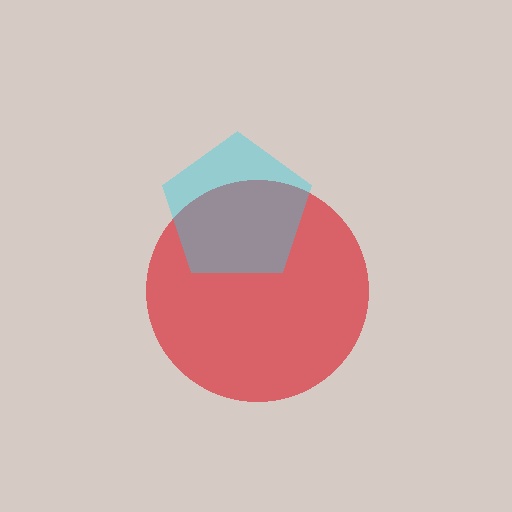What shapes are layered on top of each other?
The layered shapes are: a red circle, a cyan pentagon.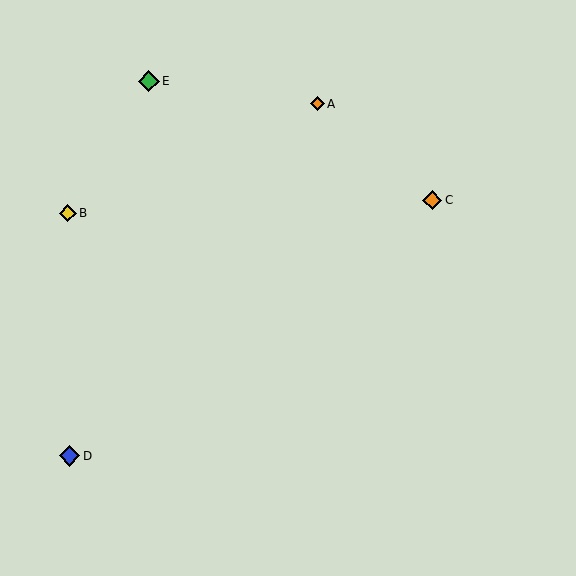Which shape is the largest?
The green diamond (labeled E) is the largest.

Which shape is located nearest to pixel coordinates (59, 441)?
The blue diamond (labeled D) at (70, 456) is nearest to that location.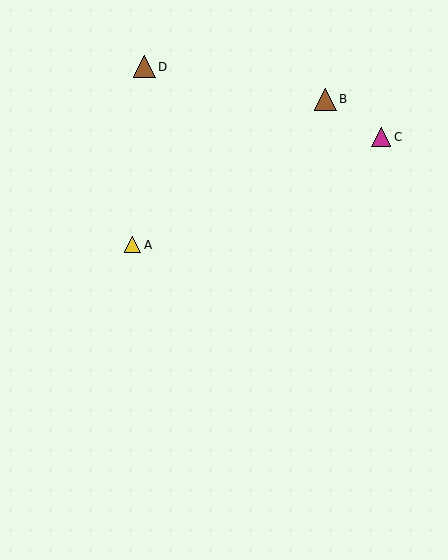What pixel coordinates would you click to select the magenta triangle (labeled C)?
Click at (381, 137) to select the magenta triangle C.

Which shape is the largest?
The brown triangle (labeled B) is the largest.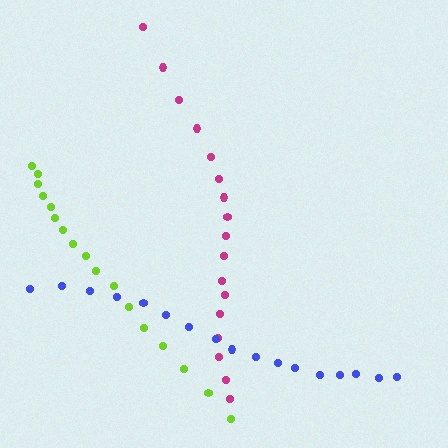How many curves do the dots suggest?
There are 3 distinct paths.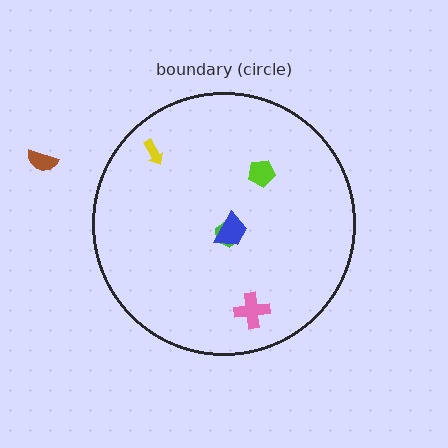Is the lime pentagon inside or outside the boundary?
Inside.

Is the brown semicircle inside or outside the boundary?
Outside.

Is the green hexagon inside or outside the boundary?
Inside.